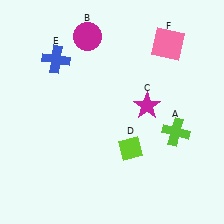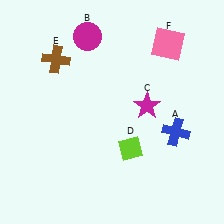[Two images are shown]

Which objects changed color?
A changed from lime to blue. E changed from blue to brown.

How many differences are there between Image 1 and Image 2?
There are 2 differences between the two images.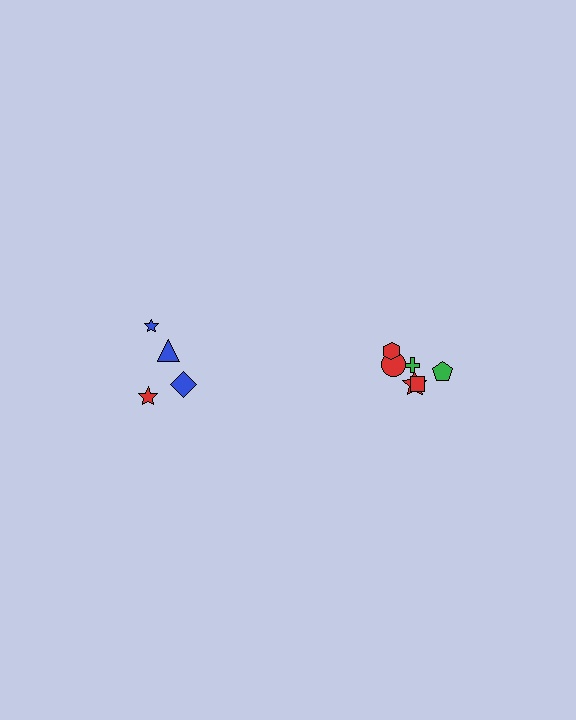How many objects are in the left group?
There are 4 objects.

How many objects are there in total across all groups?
There are 10 objects.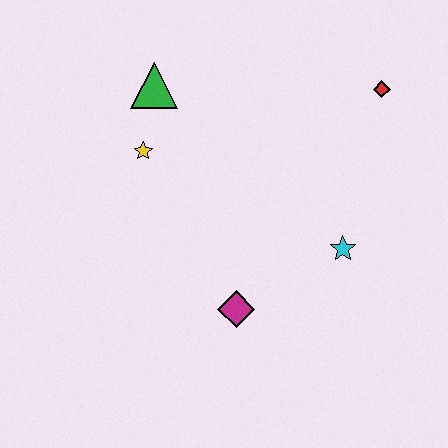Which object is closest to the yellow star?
The green triangle is closest to the yellow star.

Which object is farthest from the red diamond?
The magenta diamond is farthest from the red diamond.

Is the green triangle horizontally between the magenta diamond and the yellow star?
Yes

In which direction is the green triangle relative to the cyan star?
The green triangle is to the left of the cyan star.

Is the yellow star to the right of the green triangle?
No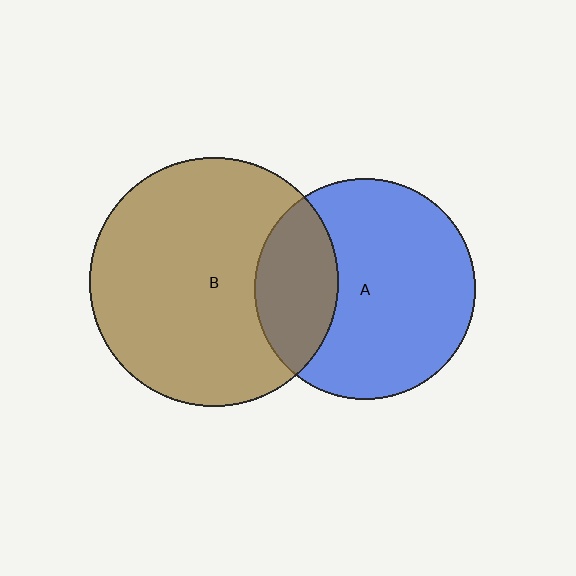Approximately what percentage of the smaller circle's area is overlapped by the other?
Approximately 25%.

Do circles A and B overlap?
Yes.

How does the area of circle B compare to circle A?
Approximately 1.3 times.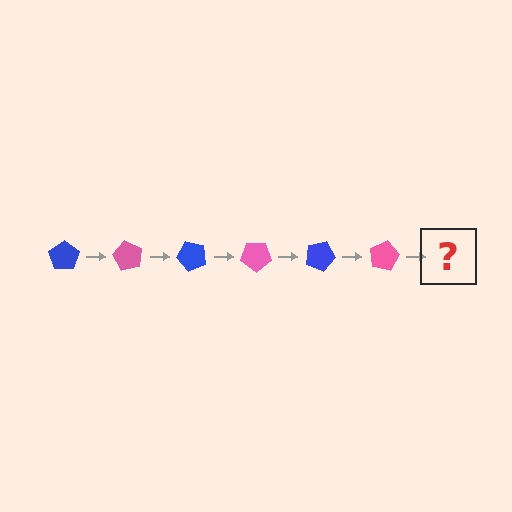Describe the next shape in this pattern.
It should be a blue pentagon, rotated 360 degrees from the start.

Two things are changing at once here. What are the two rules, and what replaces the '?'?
The two rules are that it rotates 60 degrees each step and the color cycles through blue and pink. The '?' should be a blue pentagon, rotated 360 degrees from the start.